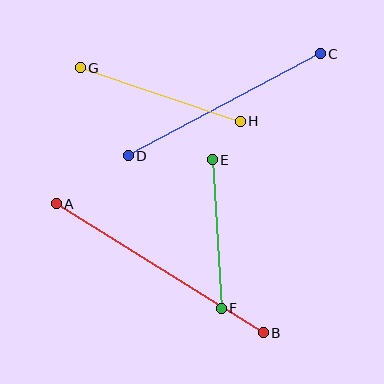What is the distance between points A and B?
The distance is approximately 244 pixels.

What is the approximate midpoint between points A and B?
The midpoint is at approximately (160, 268) pixels.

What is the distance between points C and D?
The distance is approximately 217 pixels.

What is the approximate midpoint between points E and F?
The midpoint is at approximately (217, 234) pixels.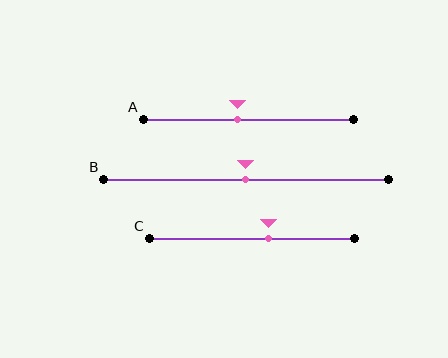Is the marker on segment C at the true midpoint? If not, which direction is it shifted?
No, the marker on segment C is shifted to the right by about 8% of the segment length.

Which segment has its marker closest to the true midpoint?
Segment B has its marker closest to the true midpoint.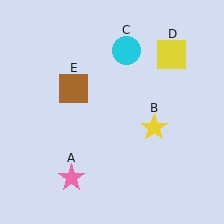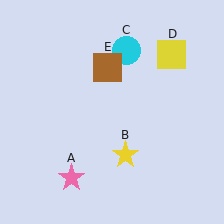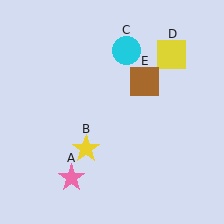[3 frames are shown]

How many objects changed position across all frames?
2 objects changed position: yellow star (object B), brown square (object E).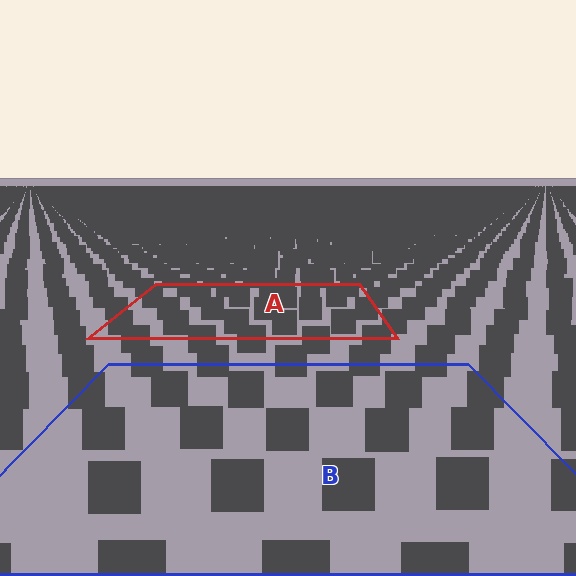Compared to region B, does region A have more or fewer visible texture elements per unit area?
Region A has more texture elements per unit area — they are packed more densely because it is farther away.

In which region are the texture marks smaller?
The texture marks are smaller in region A, because it is farther away.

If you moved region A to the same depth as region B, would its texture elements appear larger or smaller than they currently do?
They would appear larger. At a closer depth, the same texture elements are projected at a bigger on-screen size.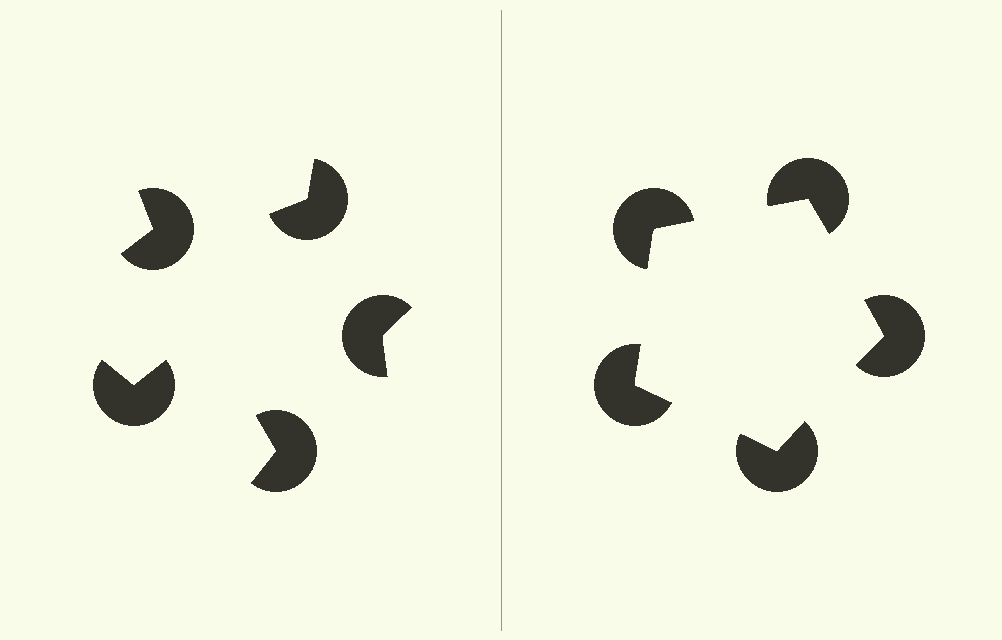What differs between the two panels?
The pac-man discs are positioned identically on both sides; only the wedge orientations differ. On the right they align to a pentagon; on the left they are misaligned.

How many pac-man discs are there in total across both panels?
10 — 5 on each side.